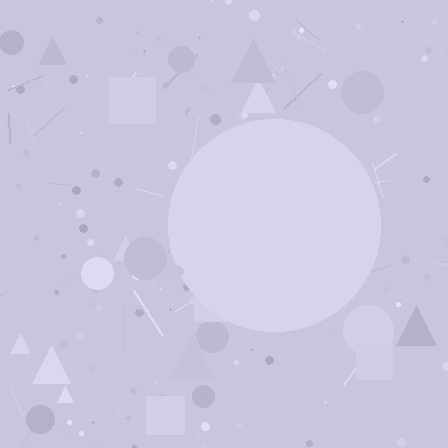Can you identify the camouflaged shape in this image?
The camouflaged shape is a circle.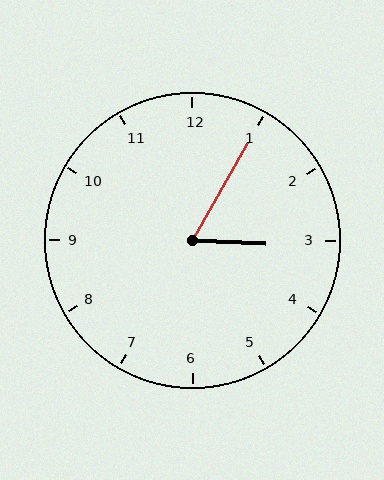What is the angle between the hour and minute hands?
Approximately 62 degrees.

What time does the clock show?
3:05.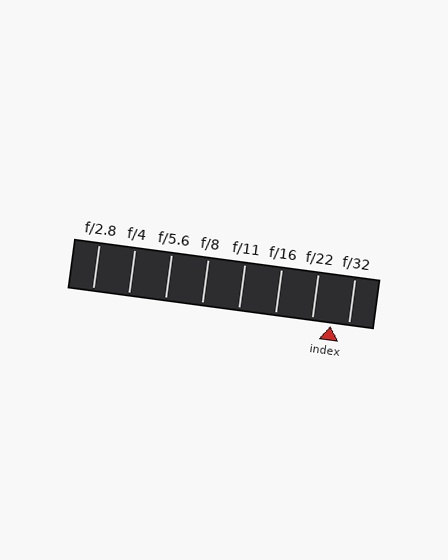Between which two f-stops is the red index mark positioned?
The index mark is between f/22 and f/32.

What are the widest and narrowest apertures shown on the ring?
The widest aperture shown is f/2.8 and the narrowest is f/32.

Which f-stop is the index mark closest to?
The index mark is closest to f/32.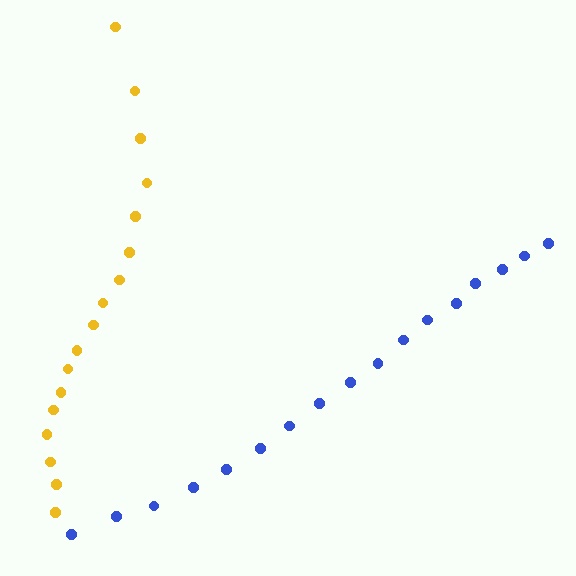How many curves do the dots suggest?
There are 2 distinct paths.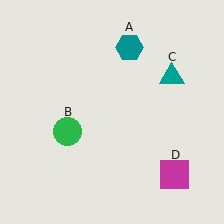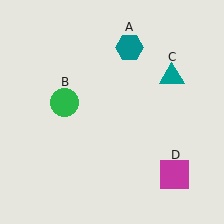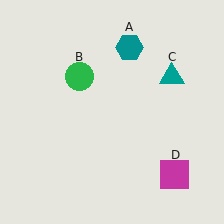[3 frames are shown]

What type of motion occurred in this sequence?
The green circle (object B) rotated clockwise around the center of the scene.